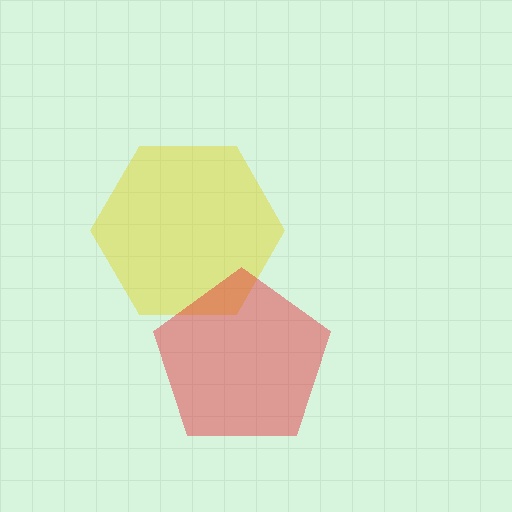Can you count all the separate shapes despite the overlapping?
Yes, there are 2 separate shapes.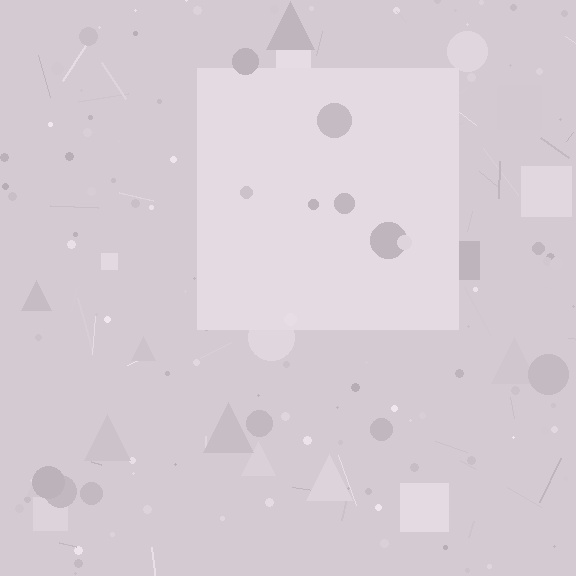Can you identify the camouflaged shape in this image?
The camouflaged shape is a square.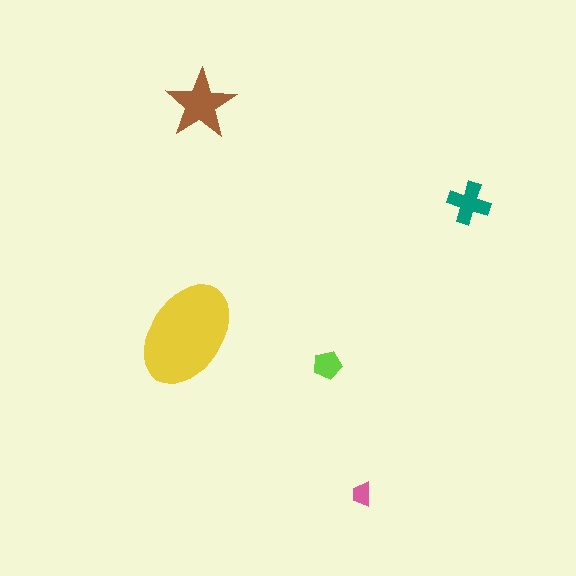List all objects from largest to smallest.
The yellow ellipse, the brown star, the teal cross, the lime pentagon, the pink trapezoid.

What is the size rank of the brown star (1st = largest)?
2nd.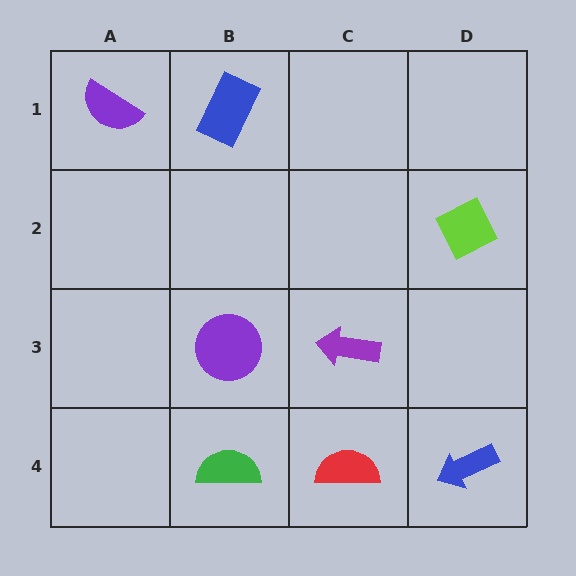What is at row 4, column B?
A green semicircle.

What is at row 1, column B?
A blue rectangle.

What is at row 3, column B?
A purple circle.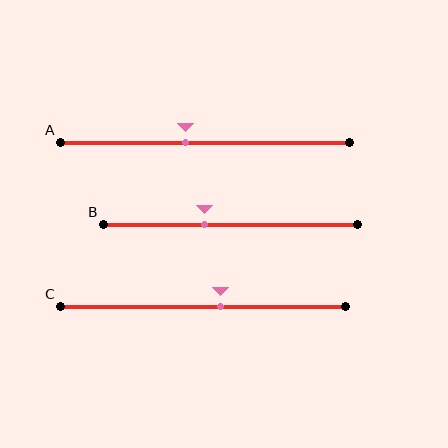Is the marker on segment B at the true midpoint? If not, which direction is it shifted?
No, the marker on segment B is shifted to the left by about 10% of the segment length.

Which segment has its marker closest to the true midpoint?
Segment C has its marker closest to the true midpoint.